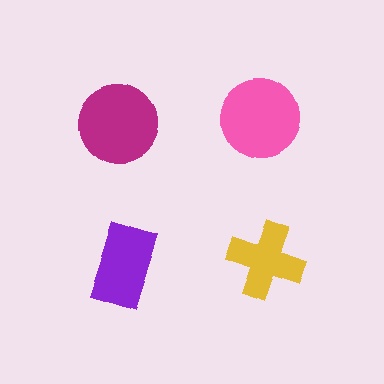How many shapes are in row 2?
2 shapes.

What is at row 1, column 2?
A pink circle.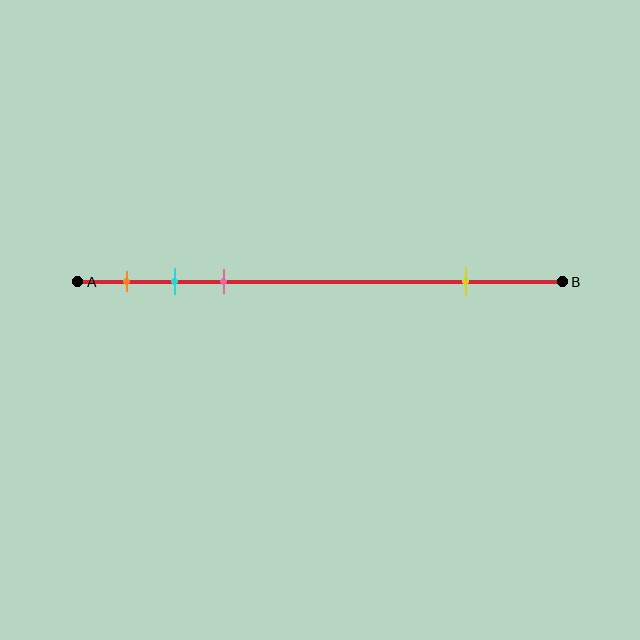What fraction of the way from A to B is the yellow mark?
The yellow mark is approximately 80% (0.8) of the way from A to B.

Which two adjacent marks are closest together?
The cyan and pink marks are the closest adjacent pair.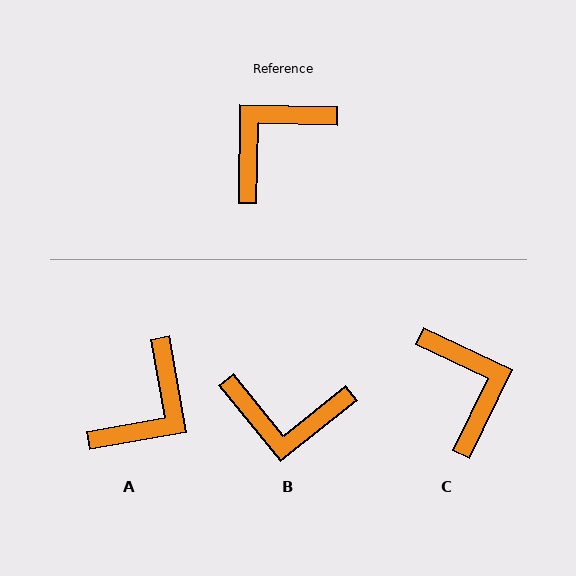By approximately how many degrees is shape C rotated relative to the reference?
Approximately 115 degrees clockwise.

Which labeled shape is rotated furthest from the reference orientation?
A, about 169 degrees away.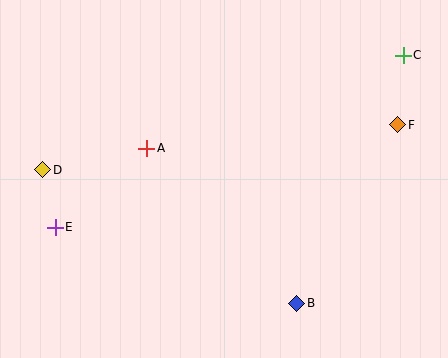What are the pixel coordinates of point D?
Point D is at (43, 170).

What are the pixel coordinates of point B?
Point B is at (297, 303).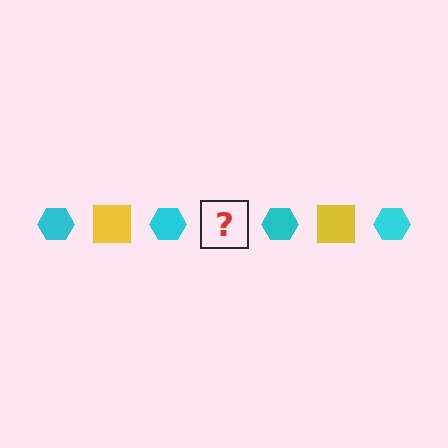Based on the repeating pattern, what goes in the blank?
The blank should be a yellow square.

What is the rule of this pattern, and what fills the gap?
The rule is that the pattern alternates between cyan hexagon and yellow square. The gap should be filled with a yellow square.